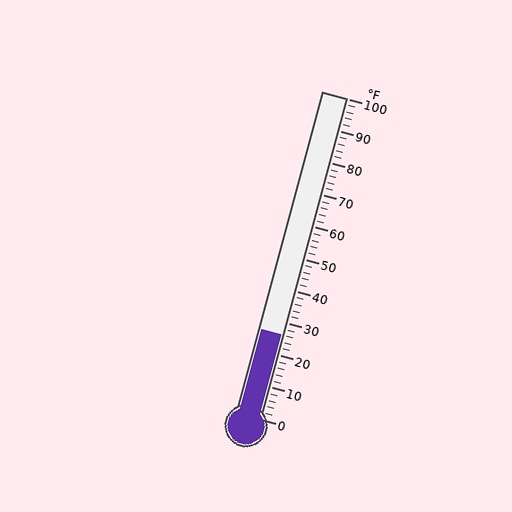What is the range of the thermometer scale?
The thermometer scale ranges from 0°F to 100°F.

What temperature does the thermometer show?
The thermometer shows approximately 26°F.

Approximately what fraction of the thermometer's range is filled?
The thermometer is filled to approximately 25% of its range.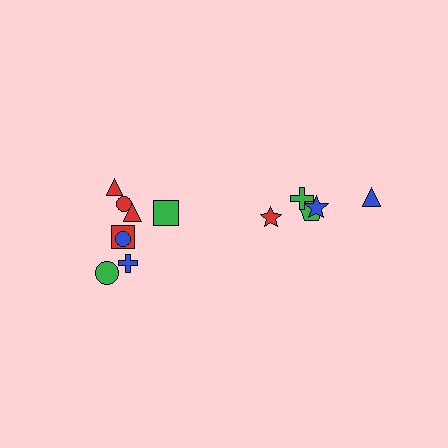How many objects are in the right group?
There are 5 objects.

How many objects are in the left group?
There are 8 objects.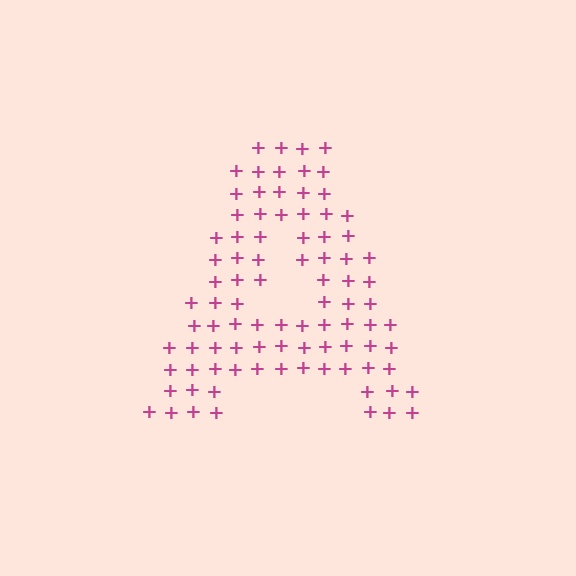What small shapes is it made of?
It is made of small plus signs.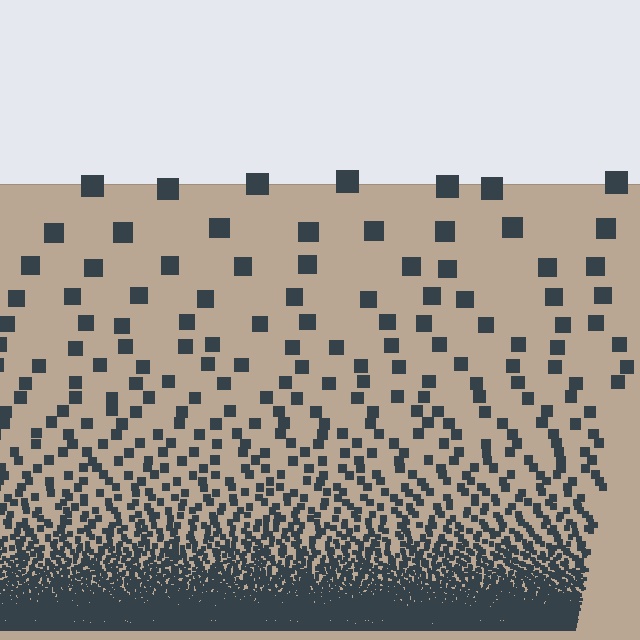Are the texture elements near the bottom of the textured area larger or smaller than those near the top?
Smaller. The gradient is inverted — elements near the bottom are smaller and denser.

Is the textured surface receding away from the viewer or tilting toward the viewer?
The surface appears to tilt toward the viewer. Texture elements get larger and sparser toward the top.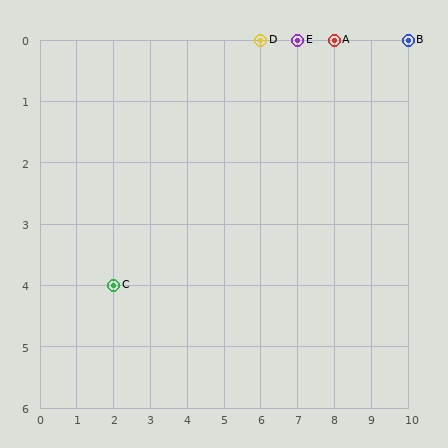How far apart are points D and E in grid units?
Points D and E are 1 column apart.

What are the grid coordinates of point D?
Point D is at grid coordinates (6, 0).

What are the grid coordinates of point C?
Point C is at grid coordinates (2, 4).